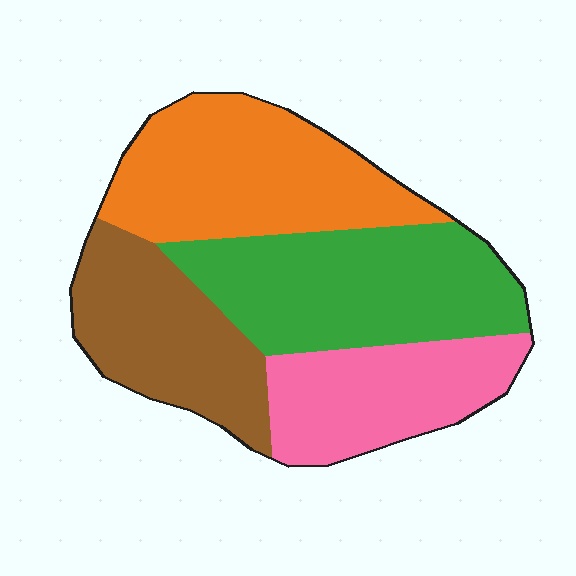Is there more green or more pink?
Green.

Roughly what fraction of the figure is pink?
Pink takes up less than a quarter of the figure.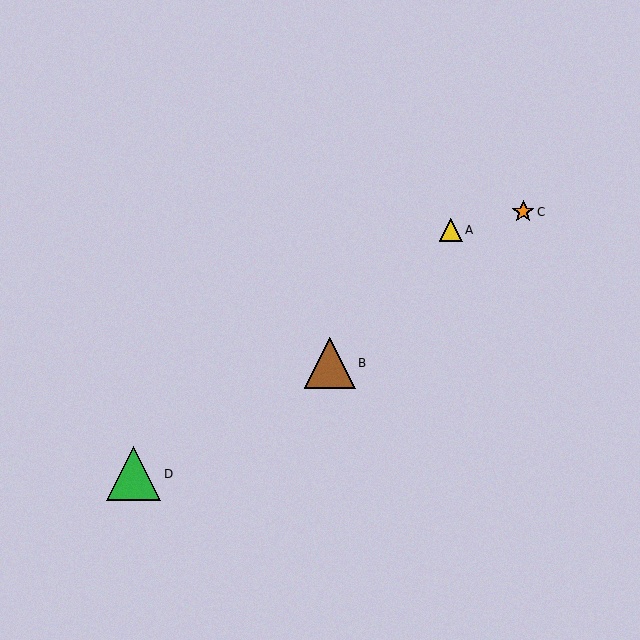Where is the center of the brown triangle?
The center of the brown triangle is at (330, 363).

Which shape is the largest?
The green triangle (labeled D) is the largest.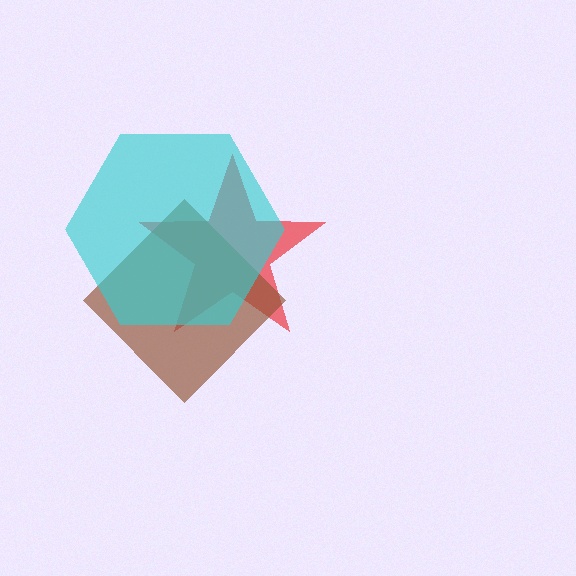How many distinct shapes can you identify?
There are 3 distinct shapes: a red star, a brown diamond, a cyan hexagon.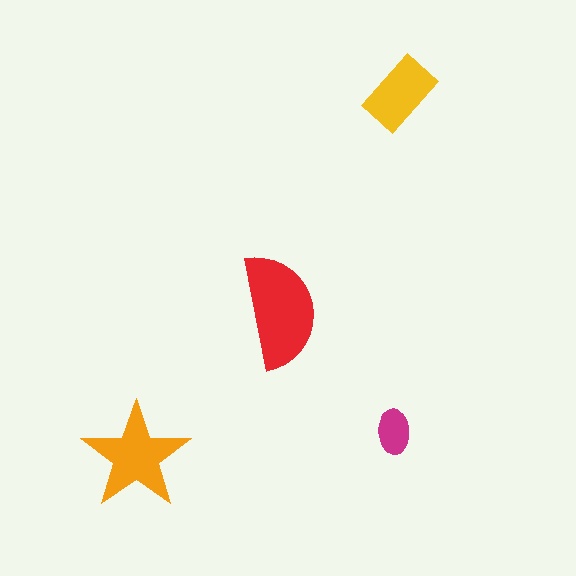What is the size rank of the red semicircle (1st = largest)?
1st.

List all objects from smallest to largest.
The magenta ellipse, the yellow rectangle, the orange star, the red semicircle.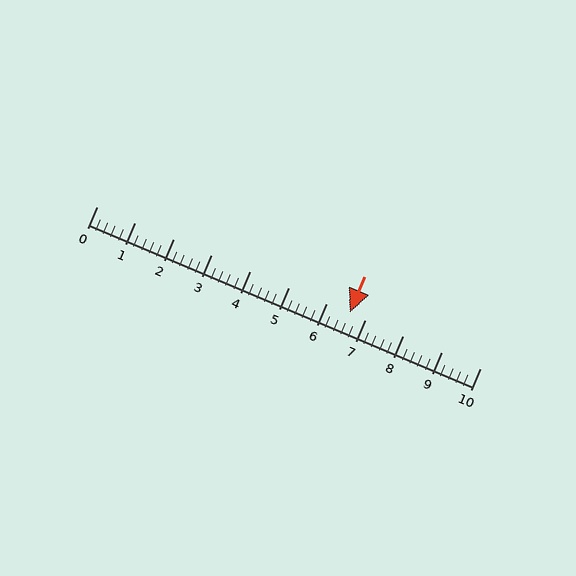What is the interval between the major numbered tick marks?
The major tick marks are spaced 1 units apart.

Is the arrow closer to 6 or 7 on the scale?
The arrow is closer to 7.